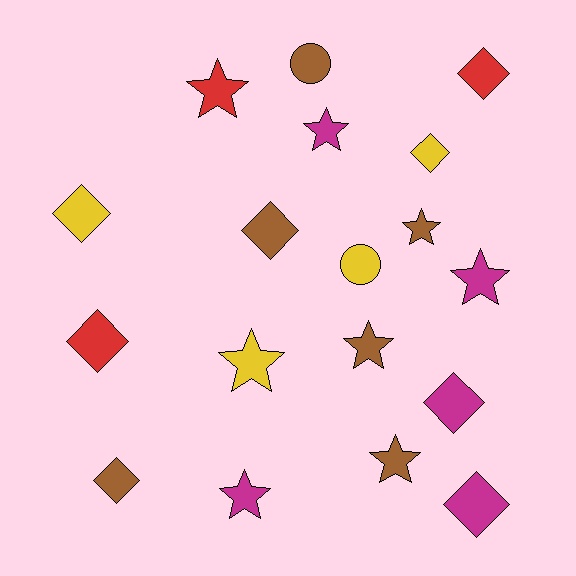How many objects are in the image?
There are 18 objects.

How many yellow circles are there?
There is 1 yellow circle.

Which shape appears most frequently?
Star, with 8 objects.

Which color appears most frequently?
Brown, with 6 objects.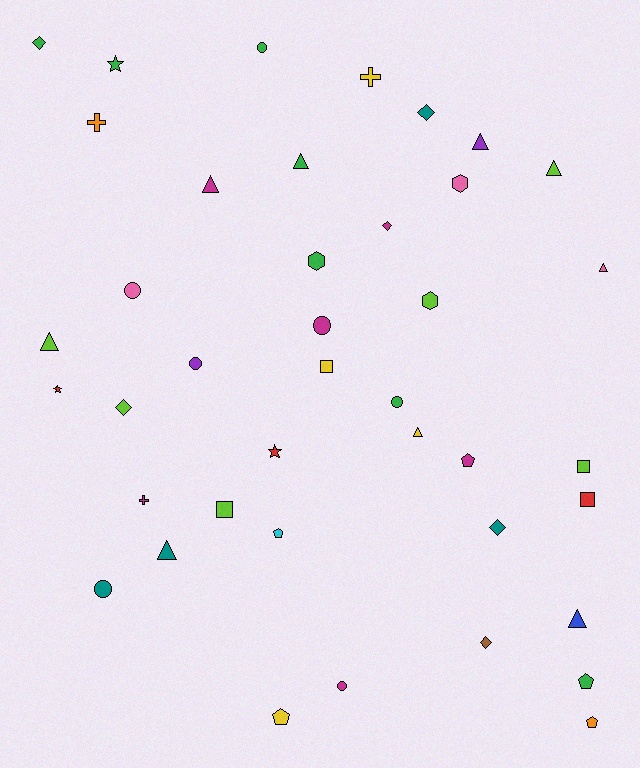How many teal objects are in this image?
There are 4 teal objects.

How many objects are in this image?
There are 40 objects.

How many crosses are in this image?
There are 3 crosses.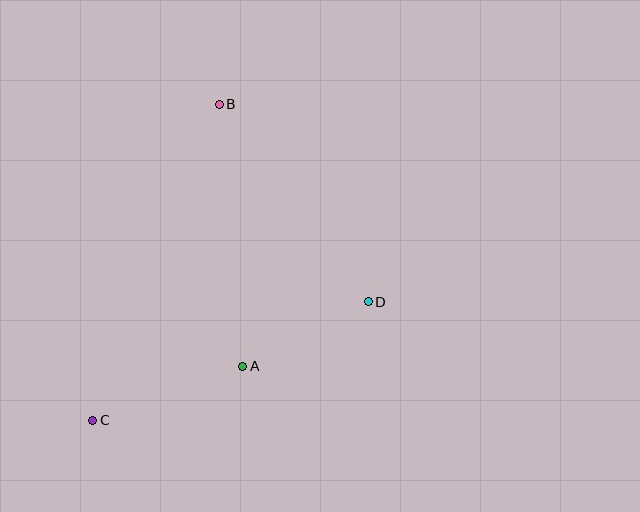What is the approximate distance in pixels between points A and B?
The distance between A and B is approximately 263 pixels.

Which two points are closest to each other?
Points A and D are closest to each other.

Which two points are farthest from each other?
Points B and C are farthest from each other.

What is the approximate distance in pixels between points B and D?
The distance between B and D is approximately 248 pixels.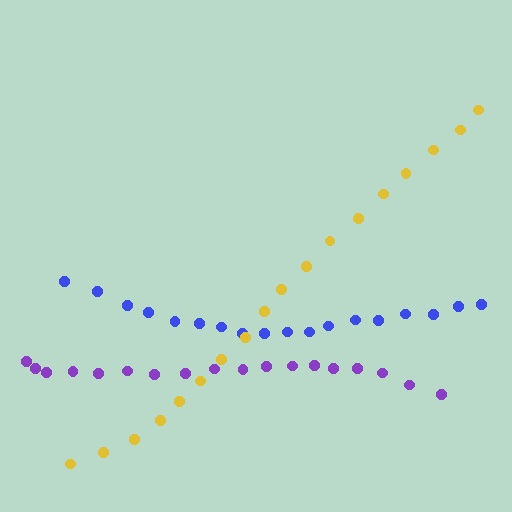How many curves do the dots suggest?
There are 3 distinct paths.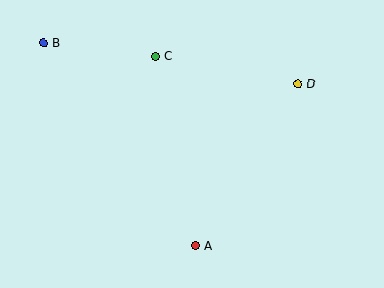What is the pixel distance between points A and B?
The distance between A and B is 253 pixels.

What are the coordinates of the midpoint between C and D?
The midpoint between C and D is at (226, 70).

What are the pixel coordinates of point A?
Point A is at (195, 246).